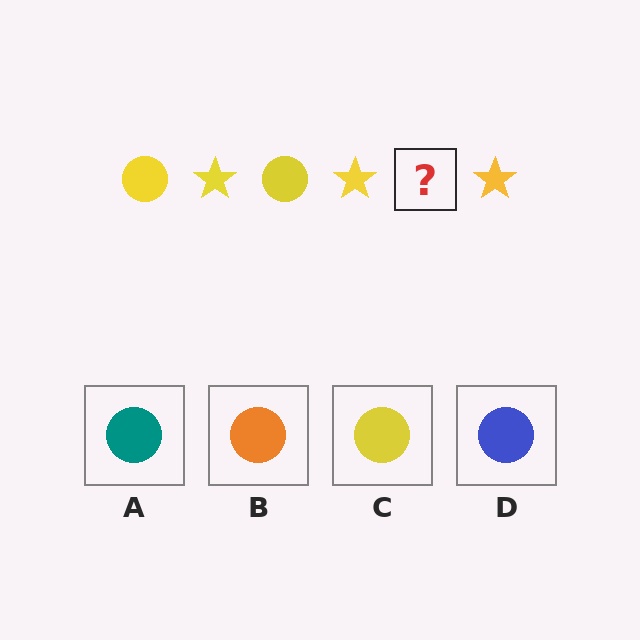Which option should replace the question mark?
Option C.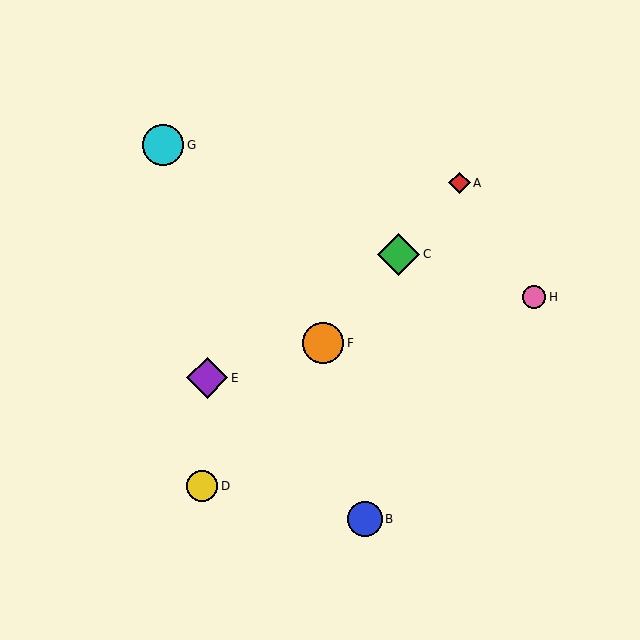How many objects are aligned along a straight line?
4 objects (A, C, D, F) are aligned along a straight line.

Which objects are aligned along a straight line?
Objects A, C, D, F are aligned along a straight line.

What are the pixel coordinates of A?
Object A is at (459, 183).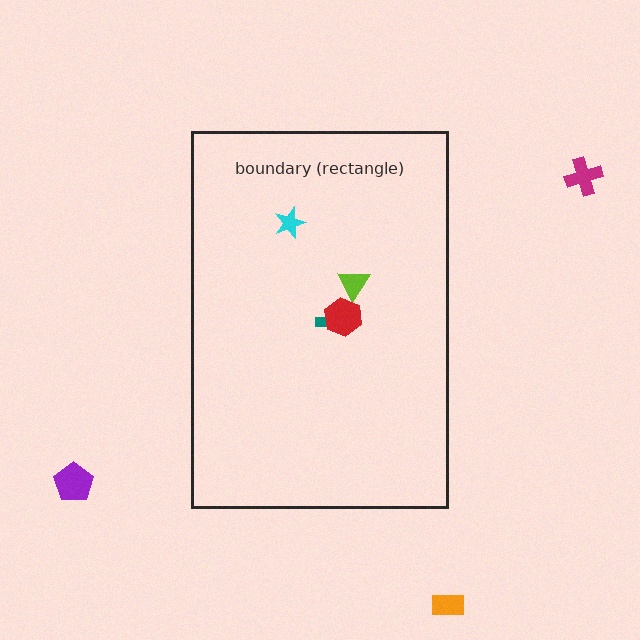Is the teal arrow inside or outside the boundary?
Inside.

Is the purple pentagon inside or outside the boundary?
Outside.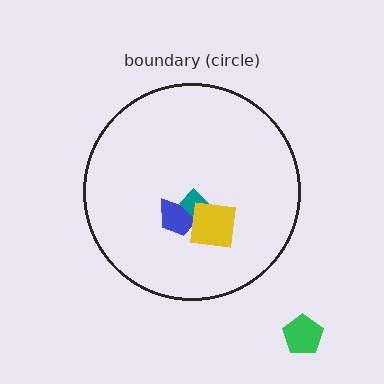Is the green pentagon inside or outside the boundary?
Outside.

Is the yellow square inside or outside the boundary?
Inside.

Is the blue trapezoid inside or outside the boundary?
Inside.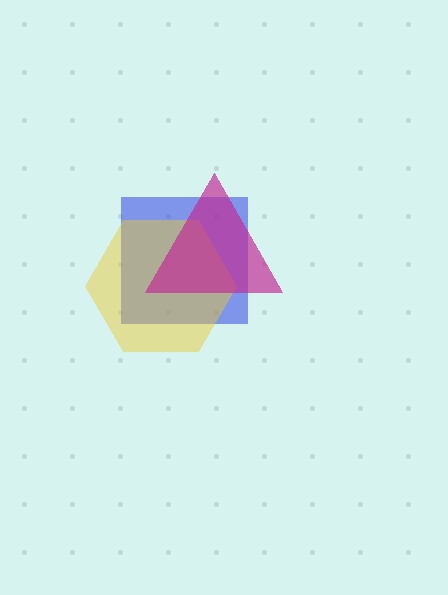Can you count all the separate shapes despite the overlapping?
Yes, there are 3 separate shapes.